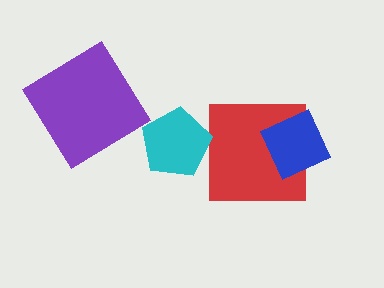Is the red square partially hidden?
Yes, it is partially covered by another shape.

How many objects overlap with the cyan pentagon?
0 objects overlap with the cyan pentagon.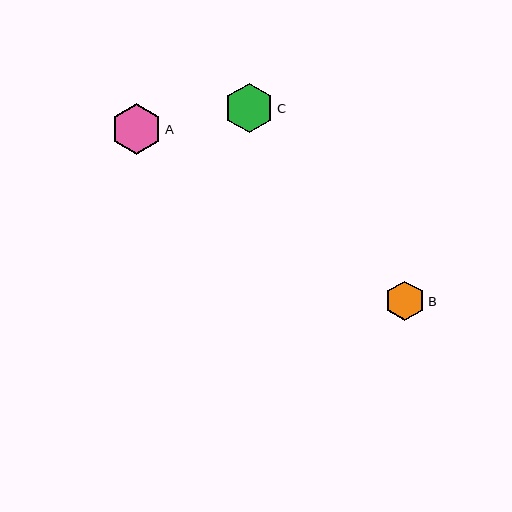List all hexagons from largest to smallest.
From largest to smallest: A, C, B.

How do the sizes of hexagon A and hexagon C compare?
Hexagon A and hexagon C are approximately the same size.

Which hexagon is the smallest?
Hexagon B is the smallest with a size of approximately 39 pixels.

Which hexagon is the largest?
Hexagon A is the largest with a size of approximately 51 pixels.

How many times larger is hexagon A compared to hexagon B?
Hexagon A is approximately 1.3 times the size of hexagon B.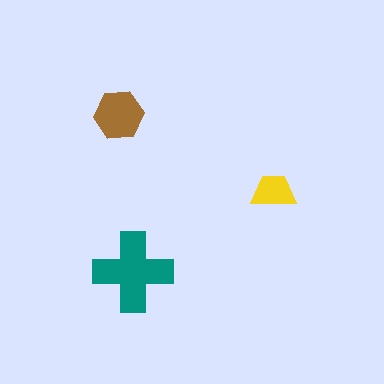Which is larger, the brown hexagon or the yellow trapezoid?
The brown hexagon.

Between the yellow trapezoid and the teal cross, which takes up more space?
The teal cross.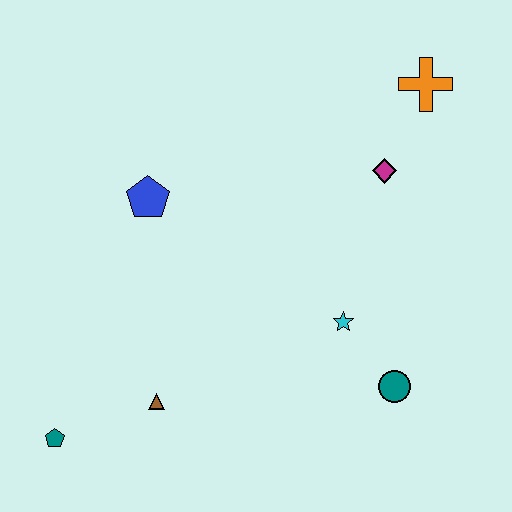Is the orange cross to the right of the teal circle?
Yes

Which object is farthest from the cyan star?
The teal pentagon is farthest from the cyan star.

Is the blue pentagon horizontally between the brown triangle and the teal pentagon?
Yes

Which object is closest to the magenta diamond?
The orange cross is closest to the magenta diamond.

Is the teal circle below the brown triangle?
No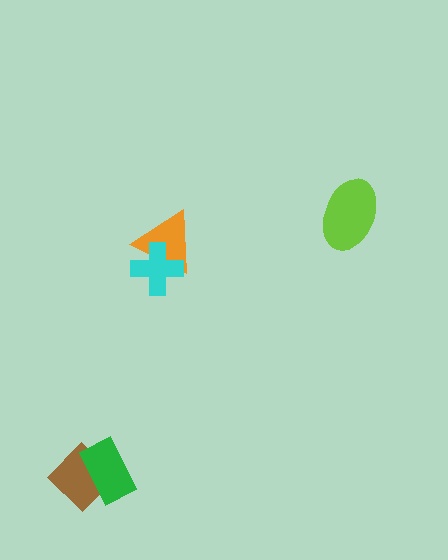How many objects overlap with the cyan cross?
1 object overlaps with the cyan cross.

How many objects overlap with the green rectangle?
1 object overlaps with the green rectangle.